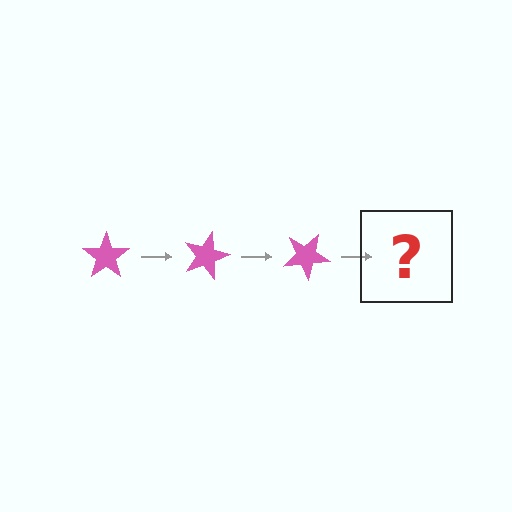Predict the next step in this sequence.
The next step is a pink star rotated 45 degrees.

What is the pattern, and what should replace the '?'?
The pattern is that the star rotates 15 degrees each step. The '?' should be a pink star rotated 45 degrees.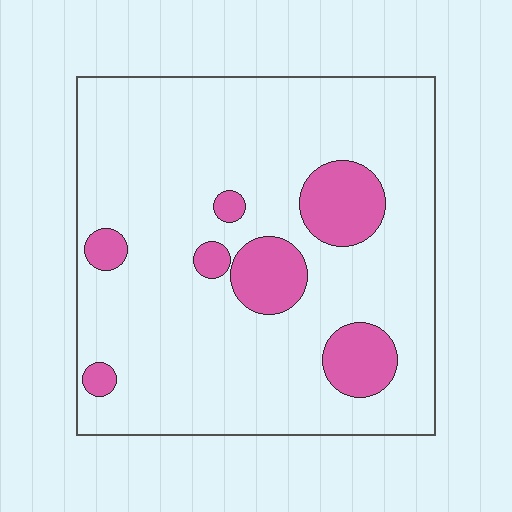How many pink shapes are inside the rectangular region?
7.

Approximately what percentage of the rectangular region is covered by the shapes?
Approximately 15%.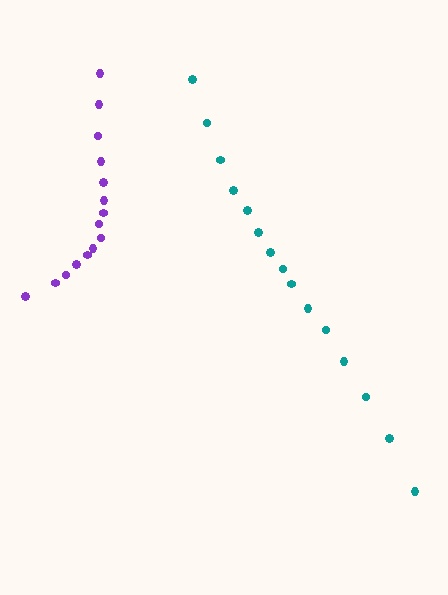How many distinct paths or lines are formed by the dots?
There are 2 distinct paths.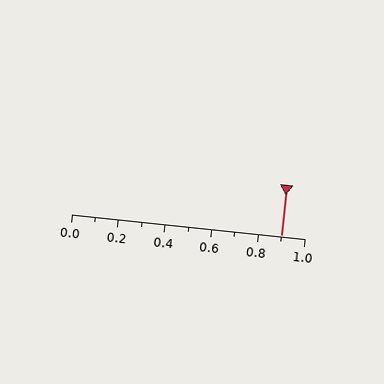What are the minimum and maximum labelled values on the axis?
The axis runs from 0.0 to 1.0.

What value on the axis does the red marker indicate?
The marker indicates approximately 0.9.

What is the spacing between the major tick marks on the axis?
The major ticks are spaced 0.2 apart.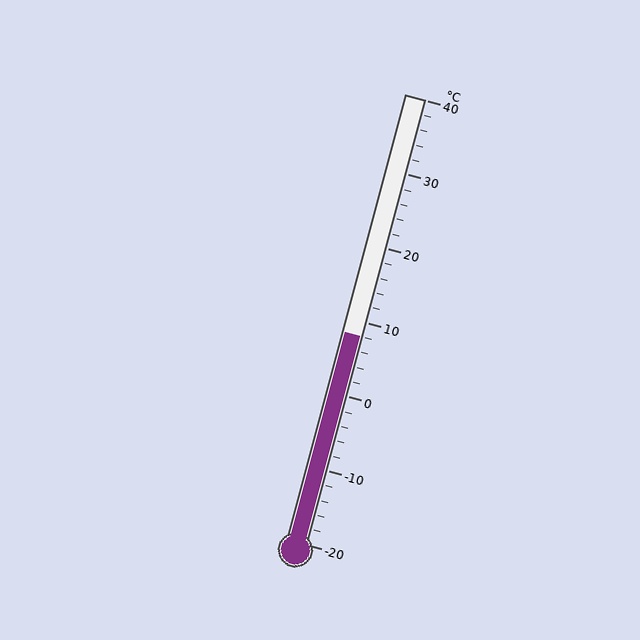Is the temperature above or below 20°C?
The temperature is below 20°C.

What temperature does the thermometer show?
The thermometer shows approximately 8°C.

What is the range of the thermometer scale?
The thermometer scale ranges from -20°C to 40°C.